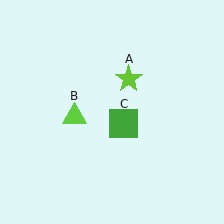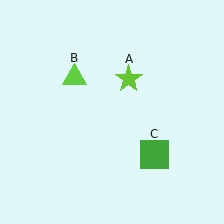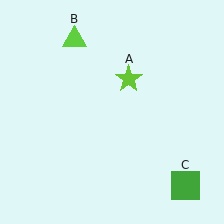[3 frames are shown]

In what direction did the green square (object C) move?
The green square (object C) moved down and to the right.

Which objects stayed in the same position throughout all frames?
Lime star (object A) remained stationary.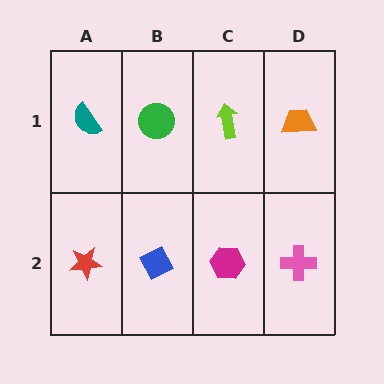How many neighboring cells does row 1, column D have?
2.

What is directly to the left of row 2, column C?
A blue diamond.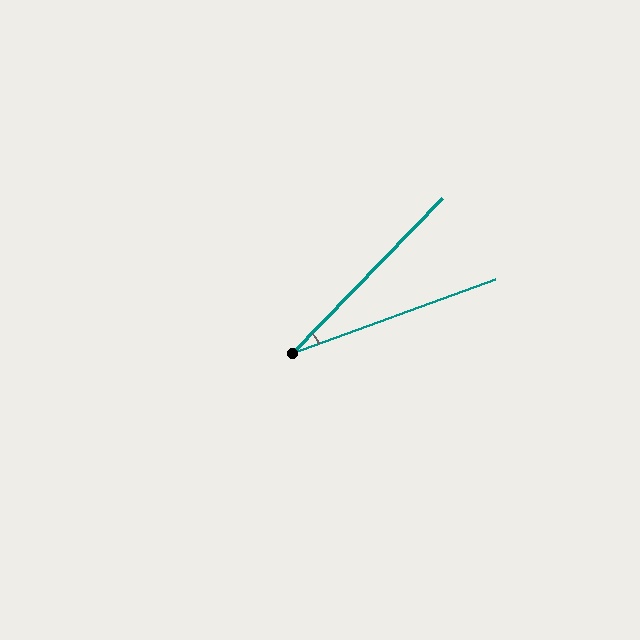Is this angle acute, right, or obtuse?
It is acute.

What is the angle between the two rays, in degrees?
Approximately 26 degrees.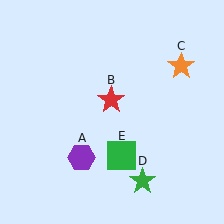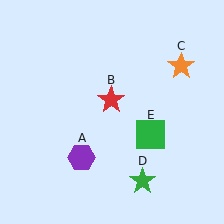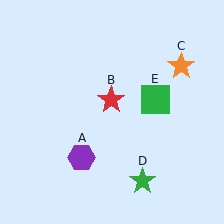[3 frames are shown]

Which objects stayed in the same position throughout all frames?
Purple hexagon (object A) and red star (object B) and orange star (object C) and green star (object D) remained stationary.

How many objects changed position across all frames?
1 object changed position: green square (object E).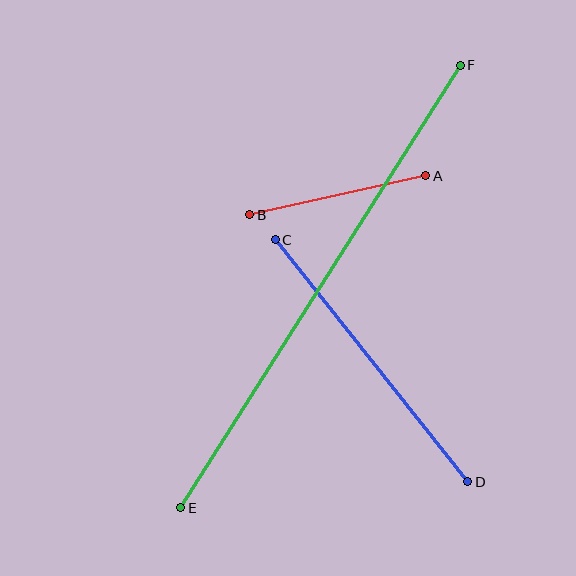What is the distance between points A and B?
The distance is approximately 180 pixels.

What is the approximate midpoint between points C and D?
The midpoint is at approximately (371, 361) pixels.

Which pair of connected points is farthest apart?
Points E and F are farthest apart.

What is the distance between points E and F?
The distance is approximately 523 pixels.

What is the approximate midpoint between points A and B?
The midpoint is at approximately (338, 195) pixels.